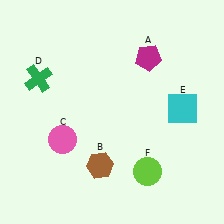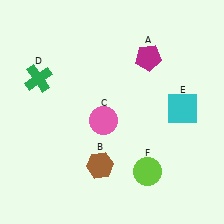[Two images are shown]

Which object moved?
The pink circle (C) moved right.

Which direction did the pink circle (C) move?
The pink circle (C) moved right.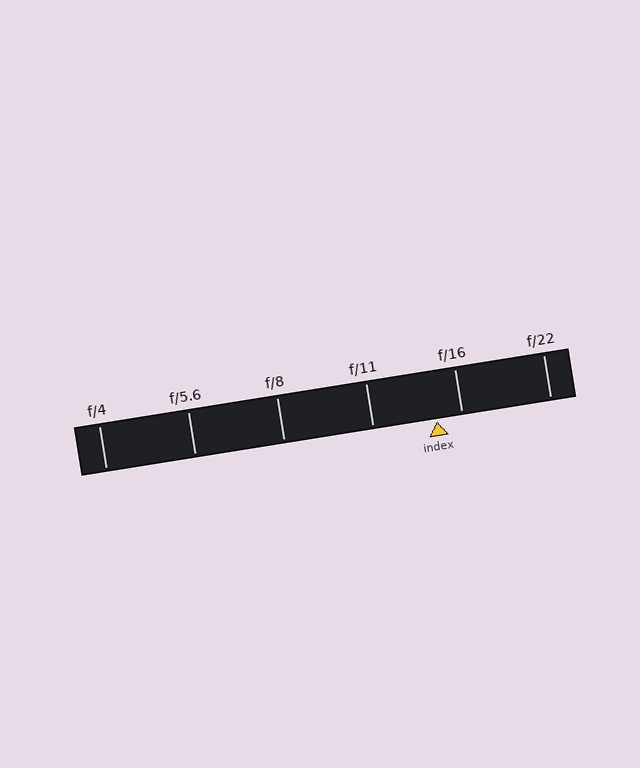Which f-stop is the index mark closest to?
The index mark is closest to f/16.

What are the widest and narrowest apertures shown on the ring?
The widest aperture shown is f/4 and the narrowest is f/22.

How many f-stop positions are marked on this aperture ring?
There are 6 f-stop positions marked.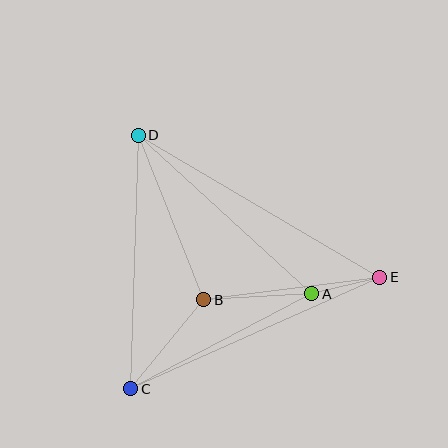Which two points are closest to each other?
Points A and E are closest to each other.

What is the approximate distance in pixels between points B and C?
The distance between B and C is approximately 115 pixels.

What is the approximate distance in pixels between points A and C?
The distance between A and C is approximately 205 pixels.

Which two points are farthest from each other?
Points D and E are farthest from each other.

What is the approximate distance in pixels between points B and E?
The distance between B and E is approximately 177 pixels.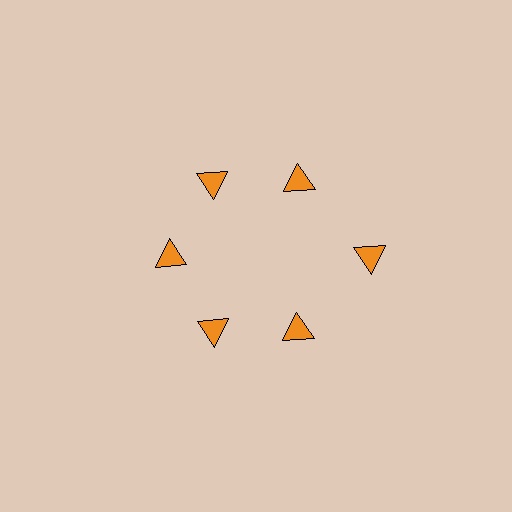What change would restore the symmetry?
The symmetry would be restored by moving it inward, back onto the ring so that all 6 triangles sit at equal angles and equal distance from the center.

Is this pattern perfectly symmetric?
No. The 6 orange triangles are arranged in a ring, but one element near the 3 o'clock position is pushed outward from the center, breaking the 6-fold rotational symmetry.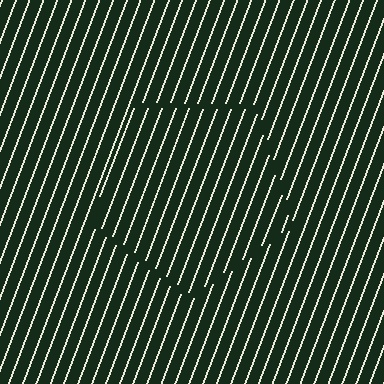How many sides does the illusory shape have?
5 sides — the line-ends trace a pentagon.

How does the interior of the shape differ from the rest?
The interior of the shape contains the same grating, shifted by half a period — the contour is defined by the phase discontinuity where line-ends from the inner and outer gratings abut.